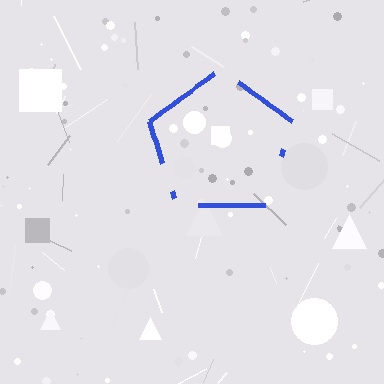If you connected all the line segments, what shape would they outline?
They would outline a pentagon.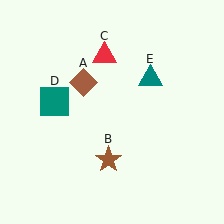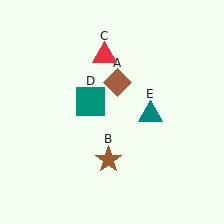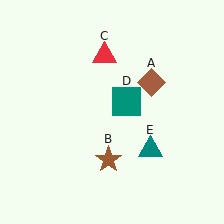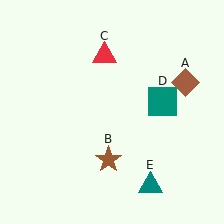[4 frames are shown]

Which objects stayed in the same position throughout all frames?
Brown star (object B) and red triangle (object C) remained stationary.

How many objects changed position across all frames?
3 objects changed position: brown diamond (object A), teal square (object D), teal triangle (object E).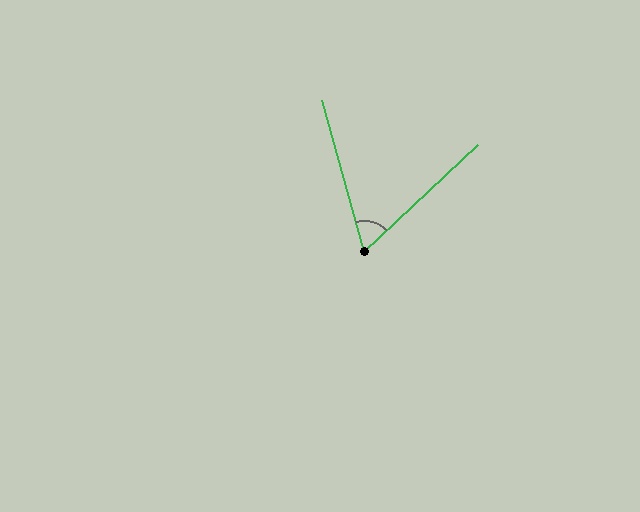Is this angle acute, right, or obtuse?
It is acute.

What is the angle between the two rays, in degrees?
Approximately 63 degrees.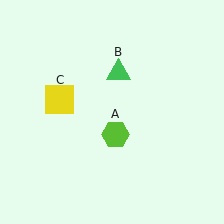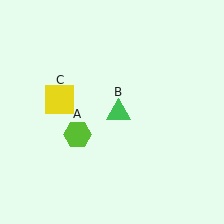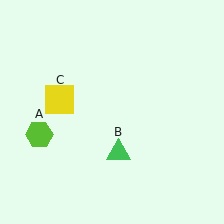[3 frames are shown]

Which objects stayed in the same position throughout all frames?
Yellow square (object C) remained stationary.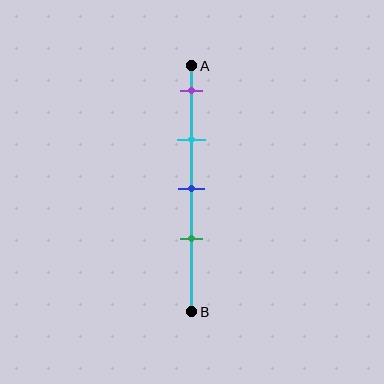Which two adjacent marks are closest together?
The blue and green marks are the closest adjacent pair.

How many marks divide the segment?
There are 4 marks dividing the segment.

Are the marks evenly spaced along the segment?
Yes, the marks are approximately evenly spaced.